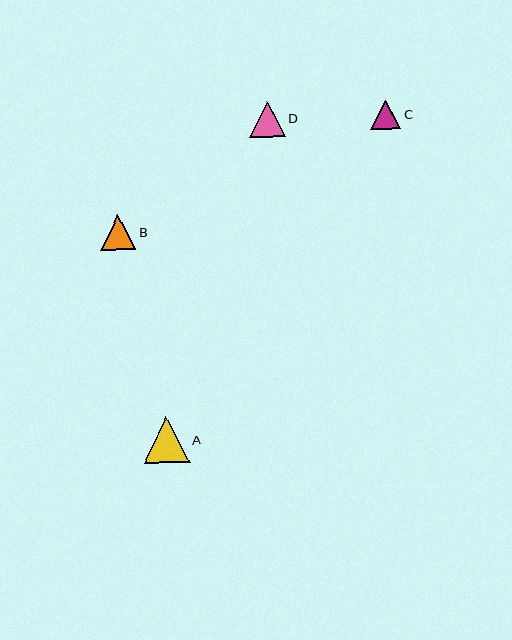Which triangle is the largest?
Triangle A is the largest with a size of approximately 45 pixels.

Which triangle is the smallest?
Triangle C is the smallest with a size of approximately 30 pixels.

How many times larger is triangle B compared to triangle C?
Triangle B is approximately 1.2 times the size of triangle C.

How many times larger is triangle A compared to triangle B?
Triangle A is approximately 1.3 times the size of triangle B.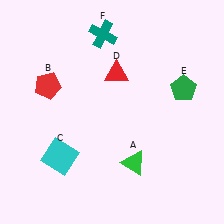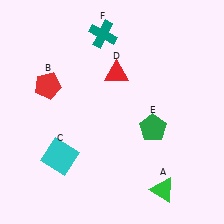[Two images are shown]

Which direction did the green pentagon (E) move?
The green pentagon (E) moved down.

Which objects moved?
The objects that moved are: the green triangle (A), the green pentagon (E).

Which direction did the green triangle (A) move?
The green triangle (A) moved right.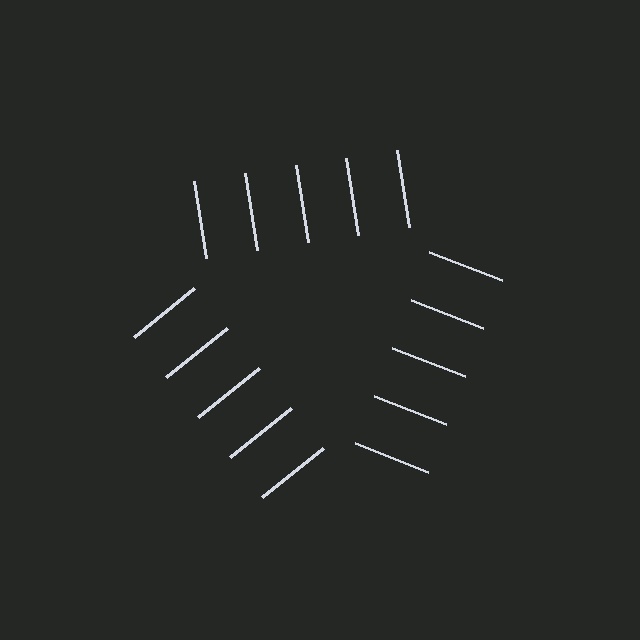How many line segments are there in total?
15 — 5 along each of the 3 edges.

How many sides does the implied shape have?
3 sides — the line-ends trace a triangle.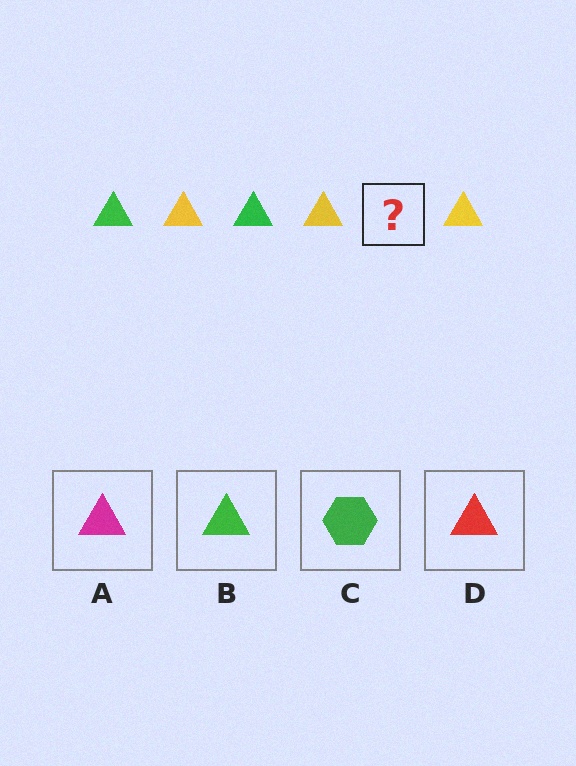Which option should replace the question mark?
Option B.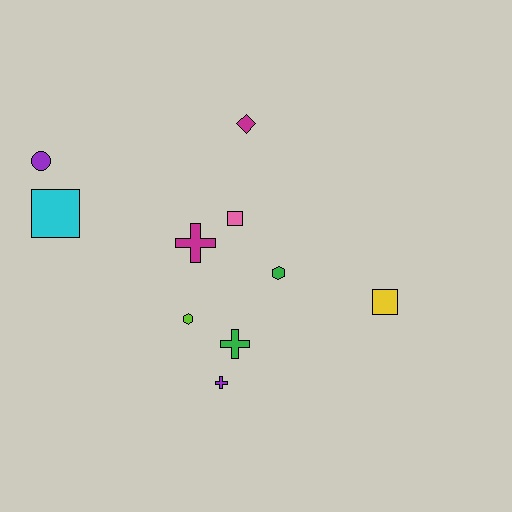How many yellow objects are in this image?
There is 1 yellow object.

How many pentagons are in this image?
There are no pentagons.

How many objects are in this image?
There are 10 objects.